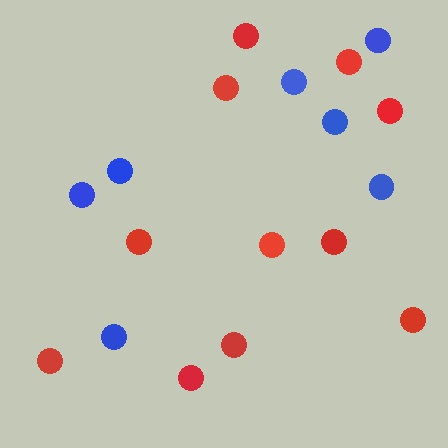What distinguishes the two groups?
There are 2 groups: one group of red circles (11) and one group of blue circles (7).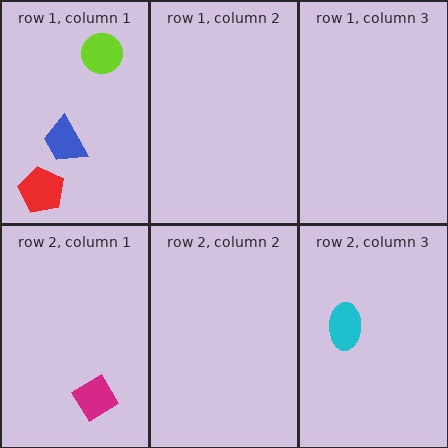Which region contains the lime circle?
The row 1, column 1 region.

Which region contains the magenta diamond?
The row 2, column 1 region.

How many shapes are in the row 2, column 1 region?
1.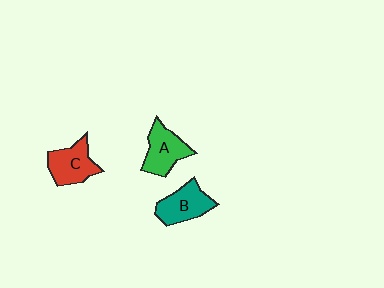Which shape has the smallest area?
Shape C (red).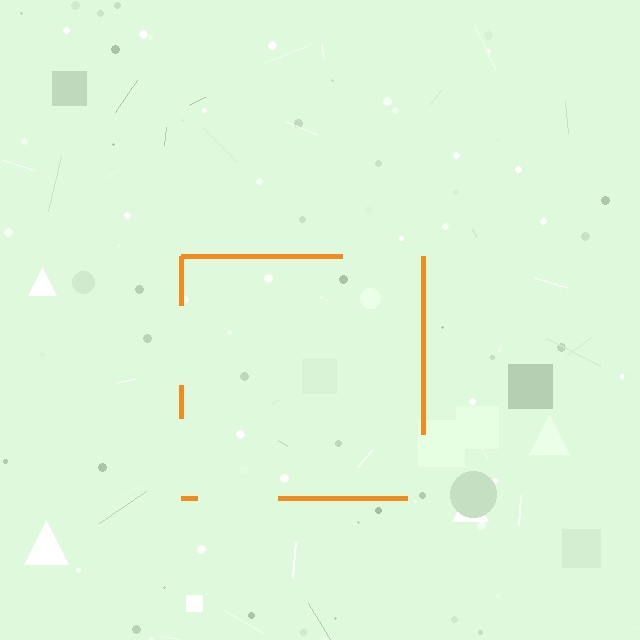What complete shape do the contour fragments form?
The contour fragments form a square.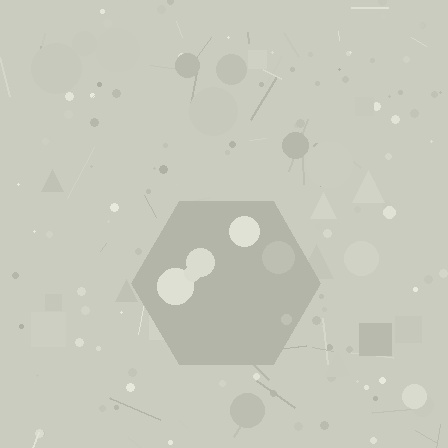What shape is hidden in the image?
A hexagon is hidden in the image.